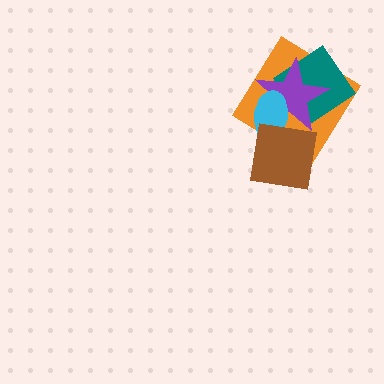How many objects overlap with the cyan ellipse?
3 objects overlap with the cyan ellipse.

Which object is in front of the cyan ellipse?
The brown square is in front of the cyan ellipse.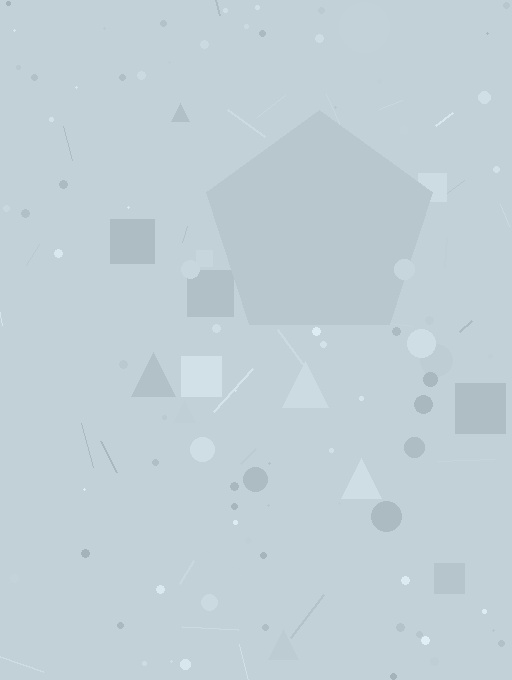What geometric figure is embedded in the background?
A pentagon is embedded in the background.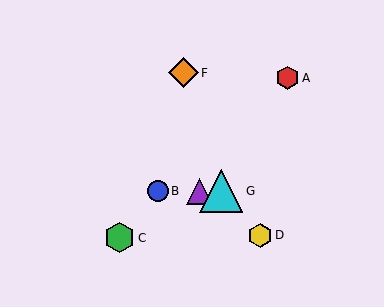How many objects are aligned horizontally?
3 objects (B, E, G) are aligned horizontally.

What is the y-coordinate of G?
Object G is at y≈191.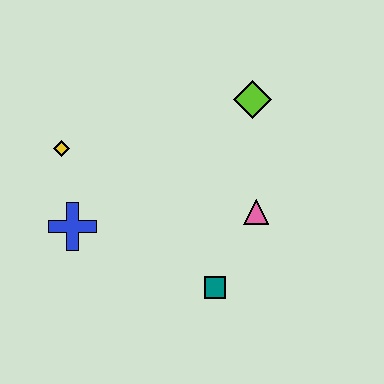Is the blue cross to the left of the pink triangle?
Yes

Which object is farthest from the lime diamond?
The blue cross is farthest from the lime diamond.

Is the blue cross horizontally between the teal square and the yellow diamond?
Yes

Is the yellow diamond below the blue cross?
No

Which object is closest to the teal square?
The pink triangle is closest to the teal square.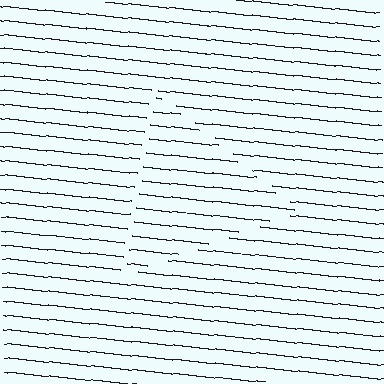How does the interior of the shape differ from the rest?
The interior of the shape contains the same grating, shifted by half a period — the contour is defined by the phase discontinuity where line-ends from the inner and outer gratings abut.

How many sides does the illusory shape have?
3 sides — the line-ends trace a triangle.